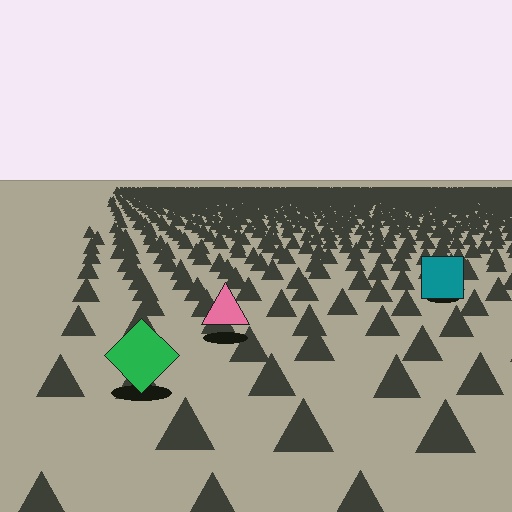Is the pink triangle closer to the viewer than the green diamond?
No. The green diamond is closer — you can tell from the texture gradient: the ground texture is coarser near it.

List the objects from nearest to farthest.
From nearest to farthest: the green diamond, the pink triangle, the teal square.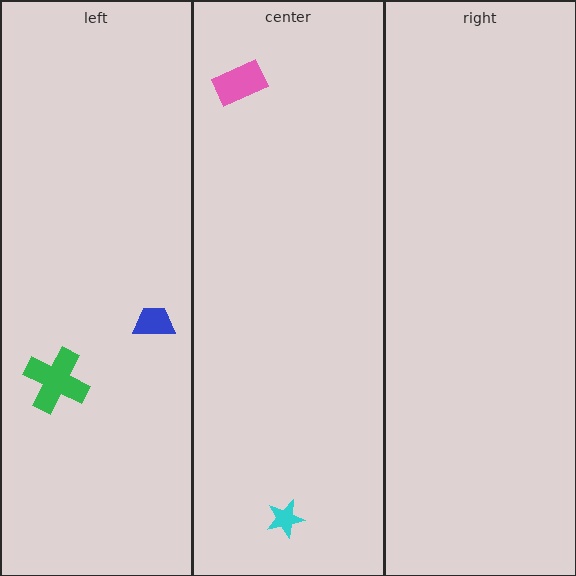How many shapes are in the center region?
2.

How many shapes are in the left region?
2.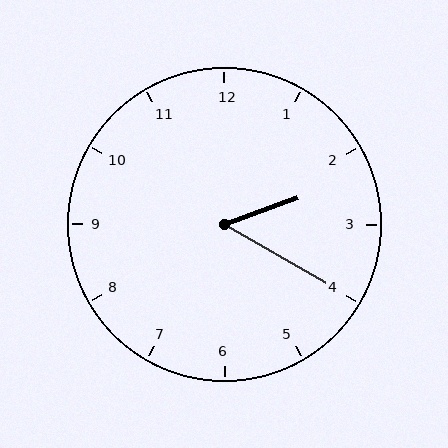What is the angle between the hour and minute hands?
Approximately 50 degrees.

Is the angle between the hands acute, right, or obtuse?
It is acute.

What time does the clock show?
2:20.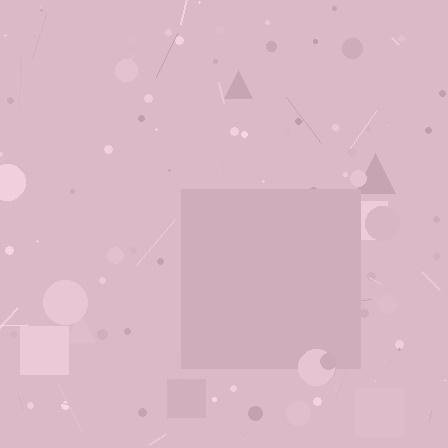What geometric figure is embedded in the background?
A square is embedded in the background.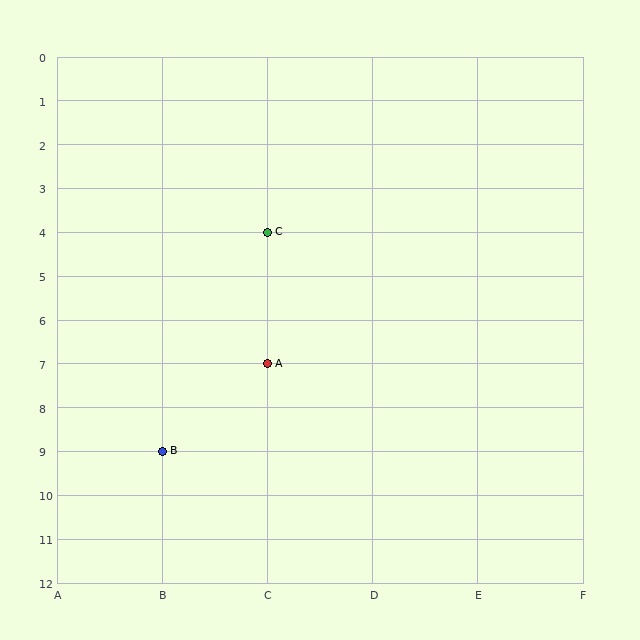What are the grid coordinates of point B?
Point B is at grid coordinates (B, 9).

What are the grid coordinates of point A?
Point A is at grid coordinates (C, 7).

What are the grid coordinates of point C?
Point C is at grid coordinates (C, 4).